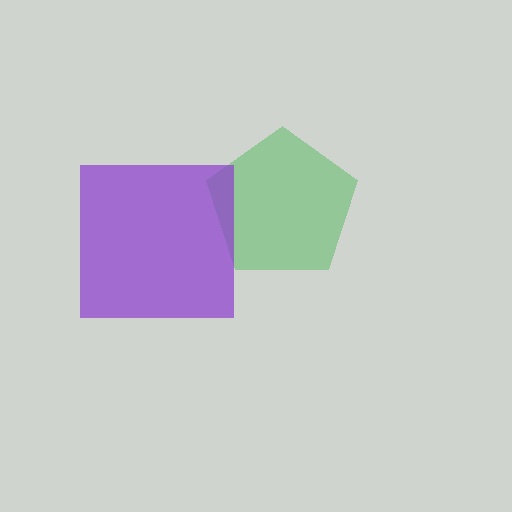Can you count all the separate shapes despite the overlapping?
Yes, there are 2 separate shapes.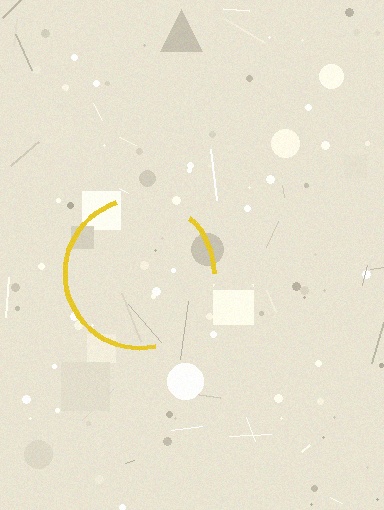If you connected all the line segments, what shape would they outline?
They would outline a circle.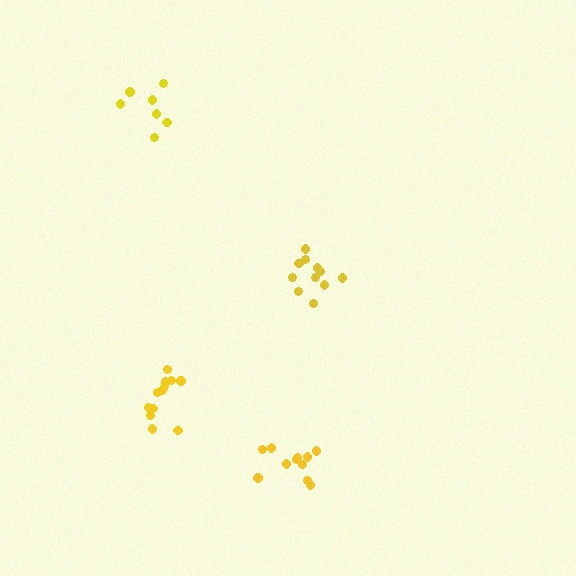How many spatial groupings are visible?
There are 4 spatial groupings.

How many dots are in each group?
Group 1: 12 dots, Group 2: 11 dots, Group 3: 7 dots, Group 4: 11 dots (41 total).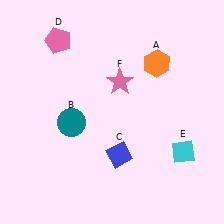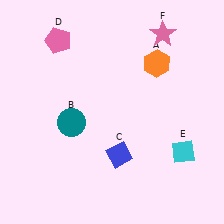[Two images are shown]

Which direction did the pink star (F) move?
The pink star (F) moved up.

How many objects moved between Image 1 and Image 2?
1 object moved between the two images.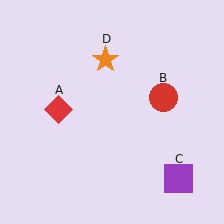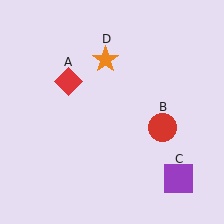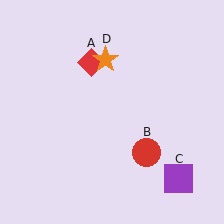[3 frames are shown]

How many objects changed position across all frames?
2 objects changed position: red diamond (object A), red circle (object B).